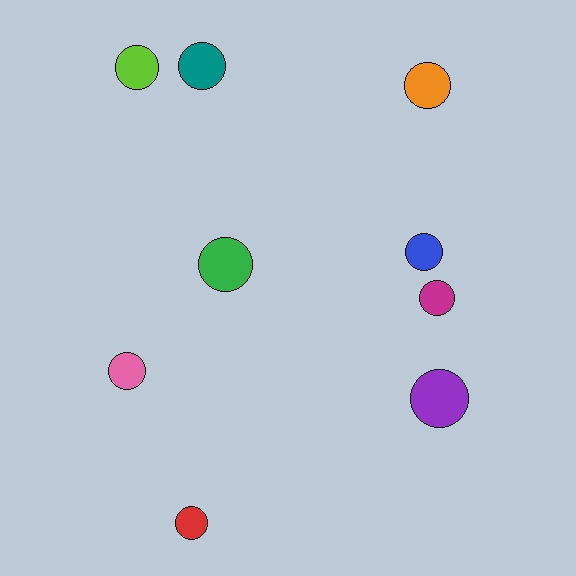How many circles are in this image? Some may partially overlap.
There are 9 circles.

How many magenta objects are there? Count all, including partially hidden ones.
There is 1 magenta object.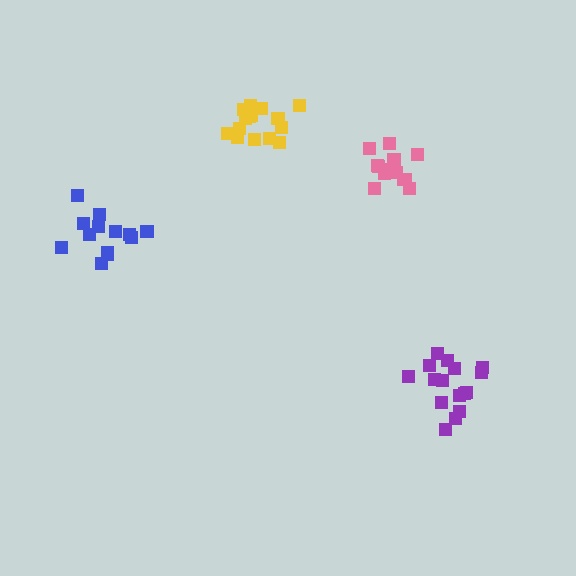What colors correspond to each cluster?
The clusters are colored: pink, yellow, purple, blue.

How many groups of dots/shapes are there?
There are 4 groups.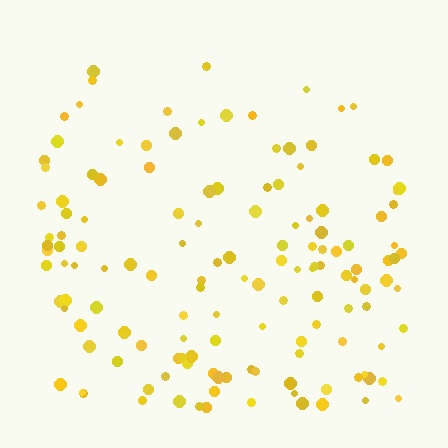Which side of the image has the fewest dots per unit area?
The top.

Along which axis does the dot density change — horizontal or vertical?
Vertical.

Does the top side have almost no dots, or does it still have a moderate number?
Still a moderate number, just noticeably fewer than the bottom.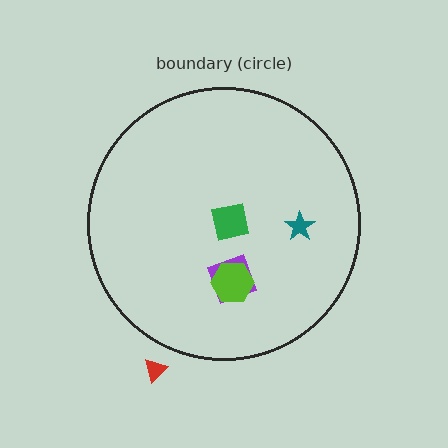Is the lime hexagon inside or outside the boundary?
Inside.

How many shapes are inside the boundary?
4 inside, 1 outside.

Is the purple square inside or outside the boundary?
Inside.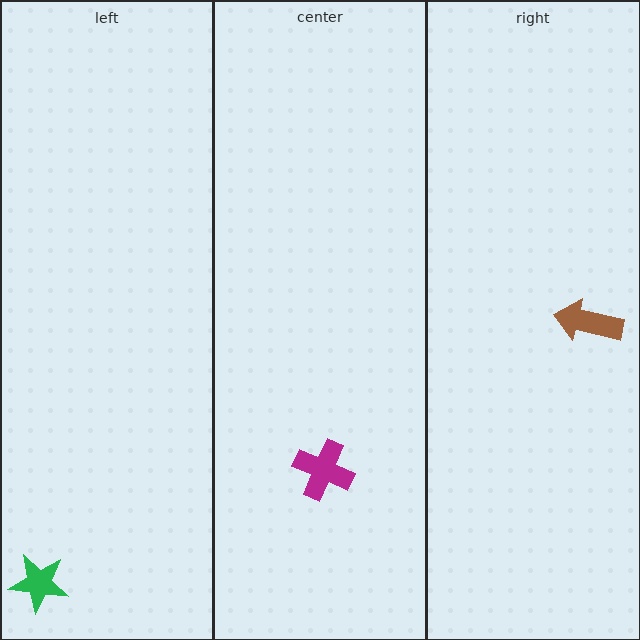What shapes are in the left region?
The green star.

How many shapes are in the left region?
1.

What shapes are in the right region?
The brown arrow.